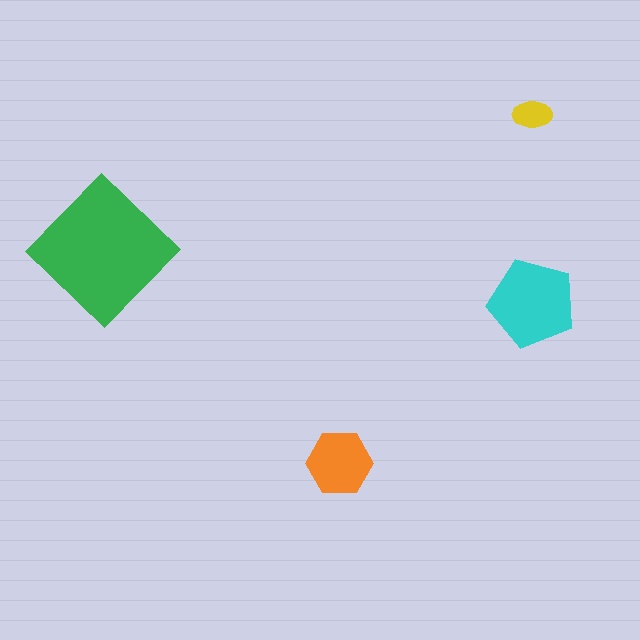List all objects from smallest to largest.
The yellow ellipse, the orange hexagon, the cyan pentagon, the green diamond.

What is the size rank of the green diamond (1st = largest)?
1st.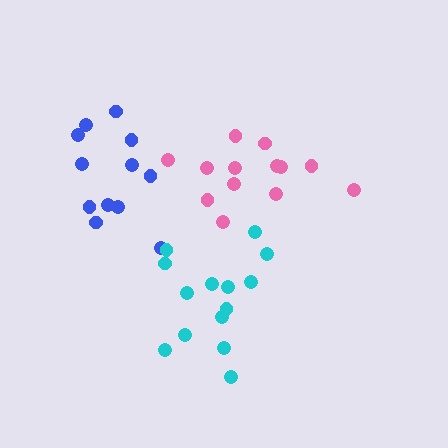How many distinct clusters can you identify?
There are 3 distinct clusters.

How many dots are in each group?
Group 1: 13 dots, Group 2: 12 dots, Group 3: 14 dots (39 total).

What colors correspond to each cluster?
The clusters are colored: pink, blue, cyan.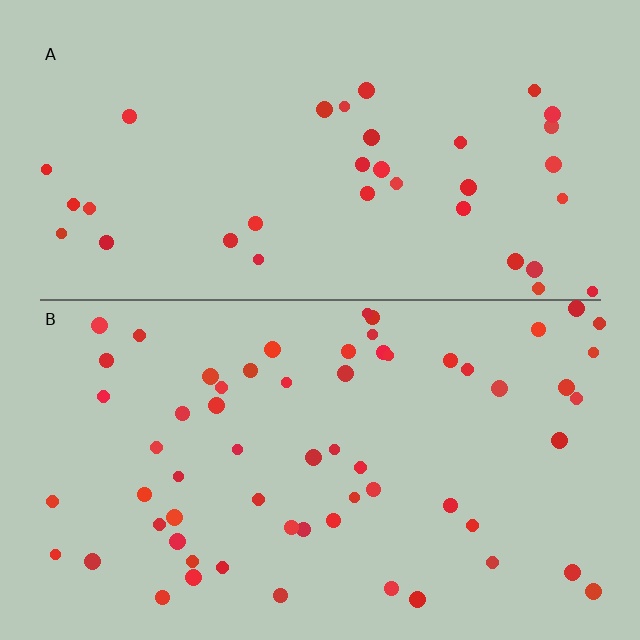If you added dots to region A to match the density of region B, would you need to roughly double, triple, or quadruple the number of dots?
Approximately double.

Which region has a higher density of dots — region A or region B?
B (the bottom).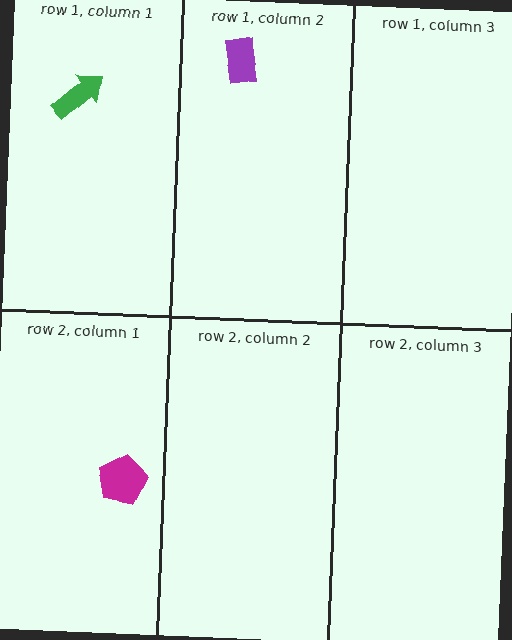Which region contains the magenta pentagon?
The row 2, column 1 region.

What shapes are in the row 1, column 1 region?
The green arrow.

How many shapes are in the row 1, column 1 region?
1.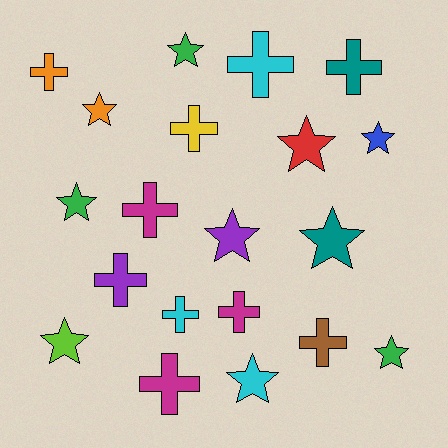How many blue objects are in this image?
There is 1 blue object.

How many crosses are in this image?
There are 10 crosses.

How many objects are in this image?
There are 20 objects.